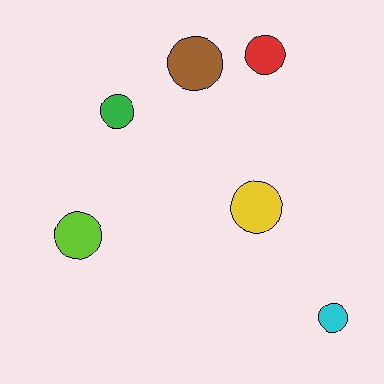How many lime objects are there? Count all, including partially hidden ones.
There is 1 lime object.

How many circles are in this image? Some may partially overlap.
There are 6 circles.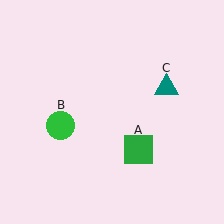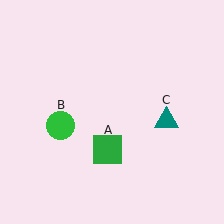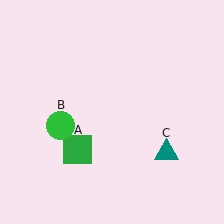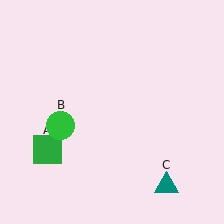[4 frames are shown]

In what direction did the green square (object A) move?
The green square (object A) moved left.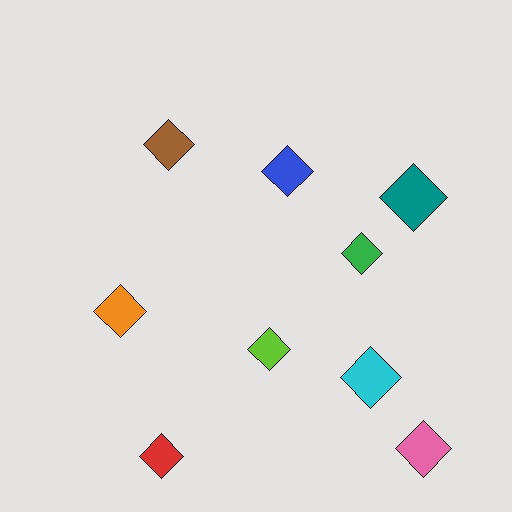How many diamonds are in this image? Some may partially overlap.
There are 9 diamonds.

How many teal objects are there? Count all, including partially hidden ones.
There is 1 teal object.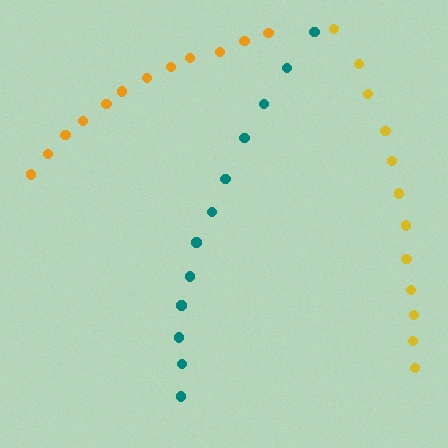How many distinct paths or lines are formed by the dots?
There are 3 distinct paths.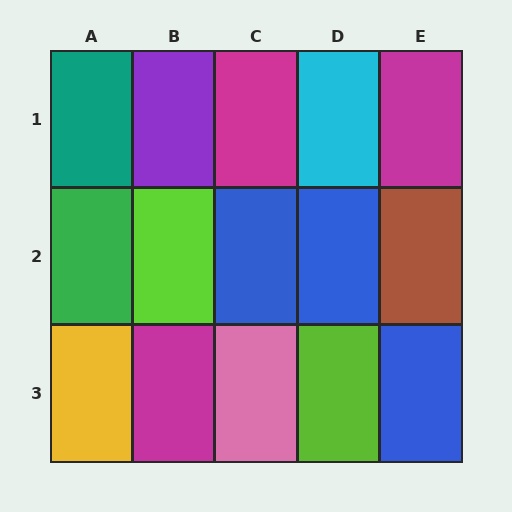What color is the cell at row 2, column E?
Brown.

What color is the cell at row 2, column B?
Lime.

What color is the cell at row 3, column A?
Yellow.